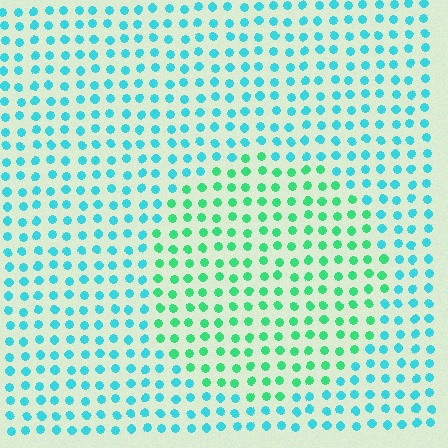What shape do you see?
I see a circle.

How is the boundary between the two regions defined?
The boundary is defined purely by a slight shift in hue (about 40 degrees). Spacing, size, and orientation are identical on both sides.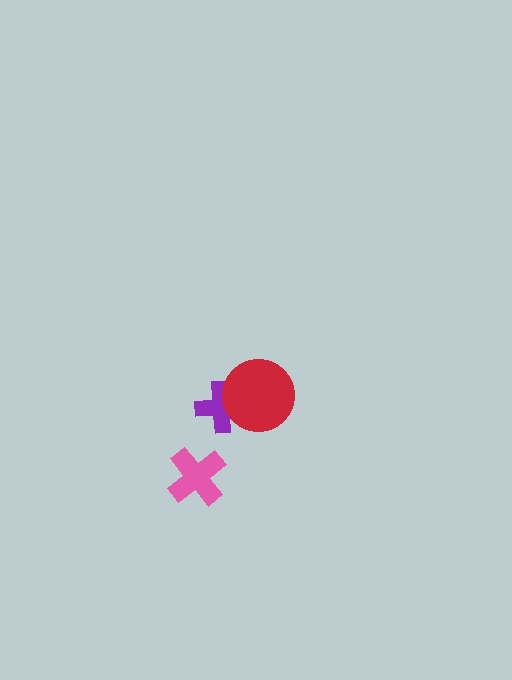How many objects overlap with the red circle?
1 object overlaps with the red circle.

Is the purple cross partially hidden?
Yes, it is partially covered by another shape.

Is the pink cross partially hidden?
No, no other shape covers it.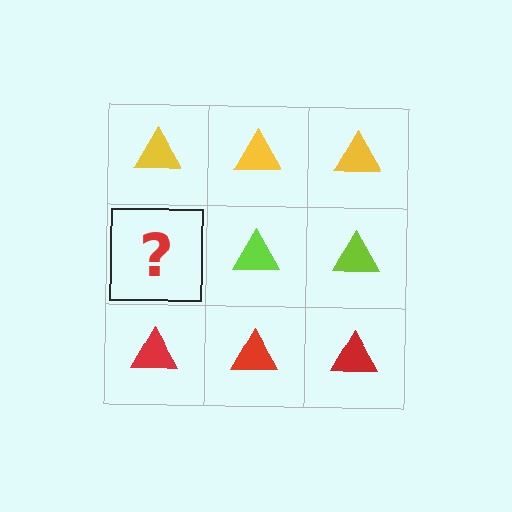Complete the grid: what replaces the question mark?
The question mark should be replaced with a lime triangle.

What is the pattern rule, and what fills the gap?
The rule is that each row has a consistent color. The gap should be filled with a lime triangle.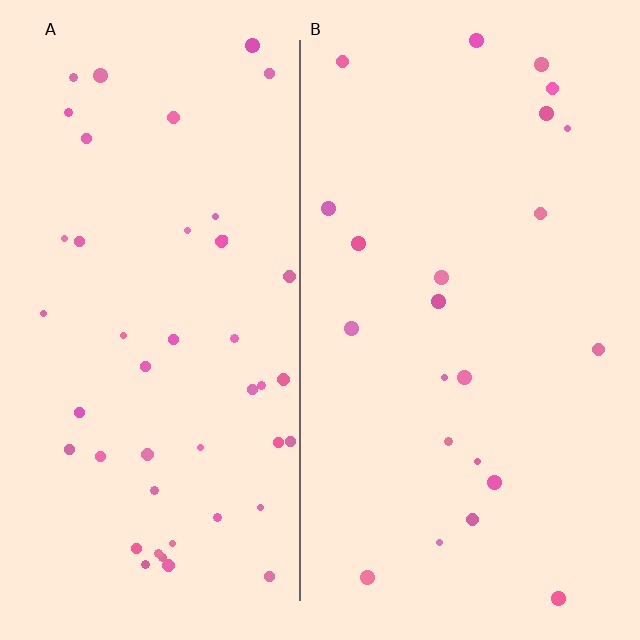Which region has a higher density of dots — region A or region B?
A (the left).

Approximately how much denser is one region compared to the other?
Approximately 2.1× — region A over region B.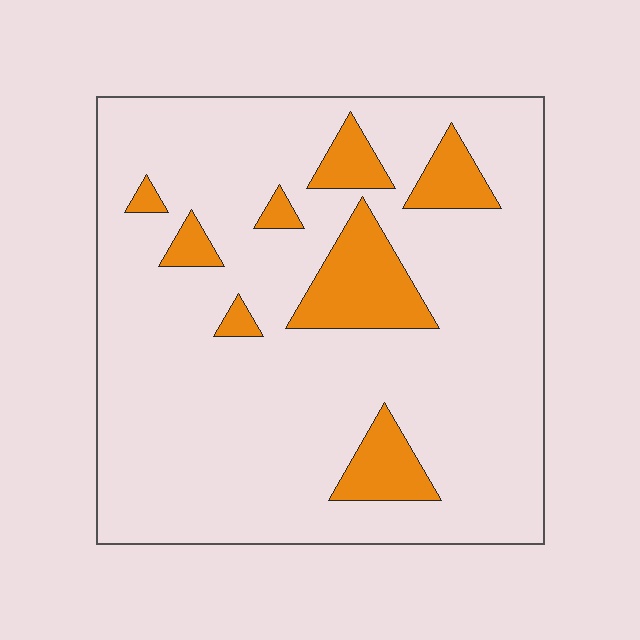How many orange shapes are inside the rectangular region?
8.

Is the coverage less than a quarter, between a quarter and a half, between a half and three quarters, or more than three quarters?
Less than a quarter.